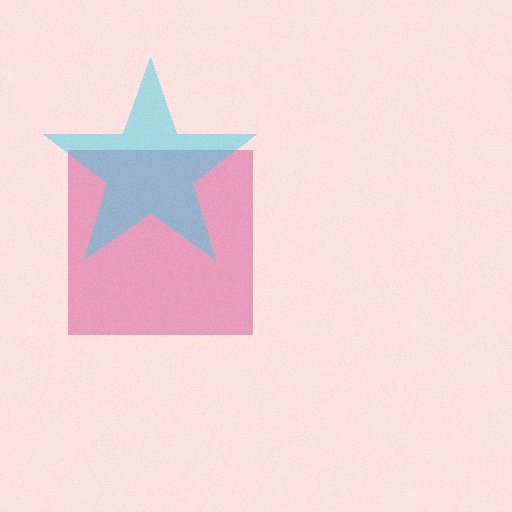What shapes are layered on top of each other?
The layered shapes are: a magenta square, a cyan star.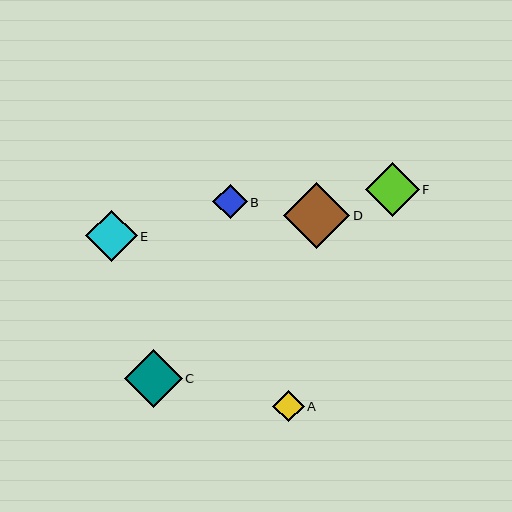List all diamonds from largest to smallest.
From largest to smallest: D, C, F, E, B, A.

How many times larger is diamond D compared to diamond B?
Diamond D is approximately 1.9 times the size of diamond B.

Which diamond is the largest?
Diamond D is the largest with a size of approximately 66 pixels.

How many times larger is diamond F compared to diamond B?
Diamond F is approximately 1.6 times the size of diamond B.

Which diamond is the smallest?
Diamond A is the smallest with a size of approximately 31 pixels.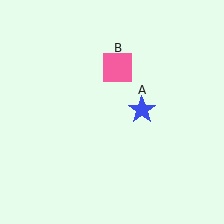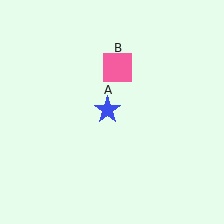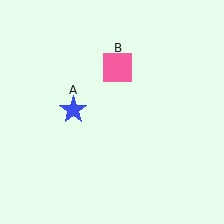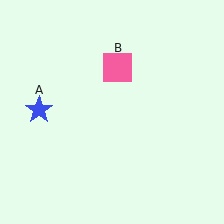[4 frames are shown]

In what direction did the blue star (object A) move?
The blue star (object A) moved left.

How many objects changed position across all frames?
1 object changed position: blue star (object A).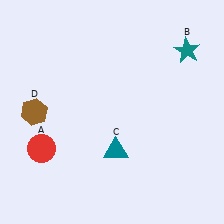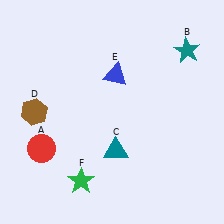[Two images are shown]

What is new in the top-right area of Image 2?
A blue triangle (E) was added in the top-right area of Image 2.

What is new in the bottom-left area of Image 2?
A green star (F) was added in the bottom-left area of Image 2.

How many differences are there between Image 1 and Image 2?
There are 2 differences between the two images.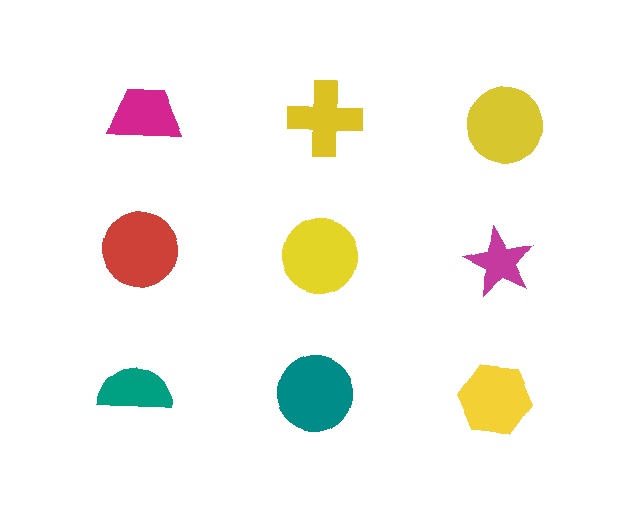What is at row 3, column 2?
A teal circle.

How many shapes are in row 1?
3 shapes.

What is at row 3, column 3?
A yellow hexagon.